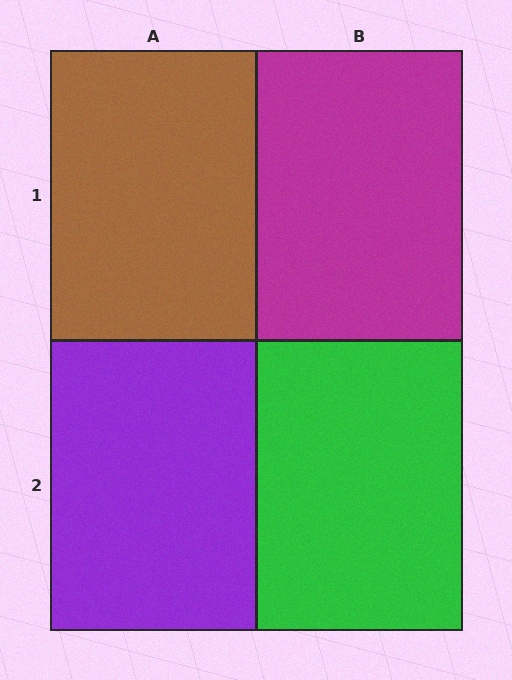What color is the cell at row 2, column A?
Purple.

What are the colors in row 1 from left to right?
Brown, magenta.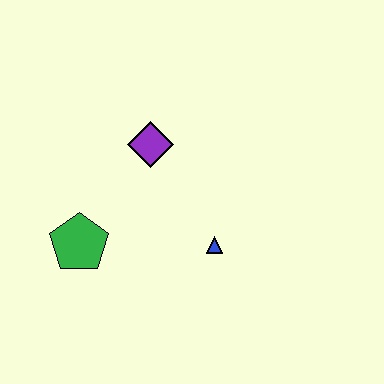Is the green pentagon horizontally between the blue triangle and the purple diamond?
No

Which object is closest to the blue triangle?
The purple diamond is closest to the blue triangle.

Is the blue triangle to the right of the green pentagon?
Yes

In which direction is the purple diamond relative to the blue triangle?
The purple diamond is above the blue triangle.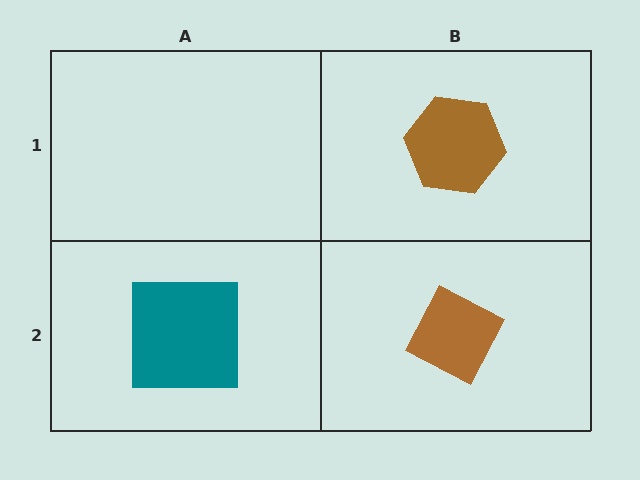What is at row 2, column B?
A brown diamond.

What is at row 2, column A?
A teal square.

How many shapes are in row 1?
1 shape.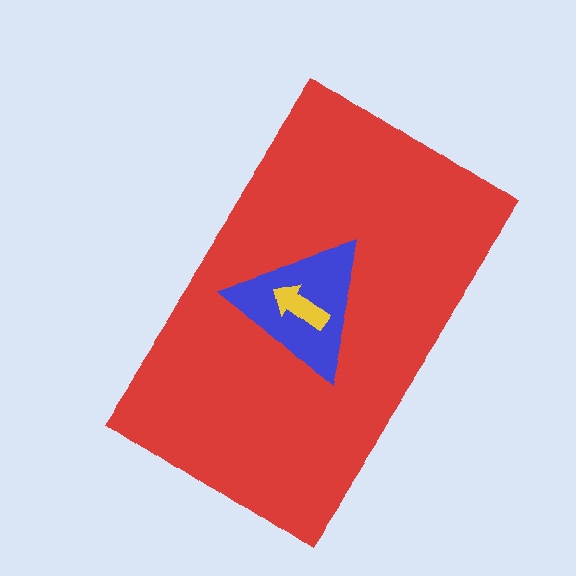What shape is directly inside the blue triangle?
The yellow arrow.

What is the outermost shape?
The red rectangle.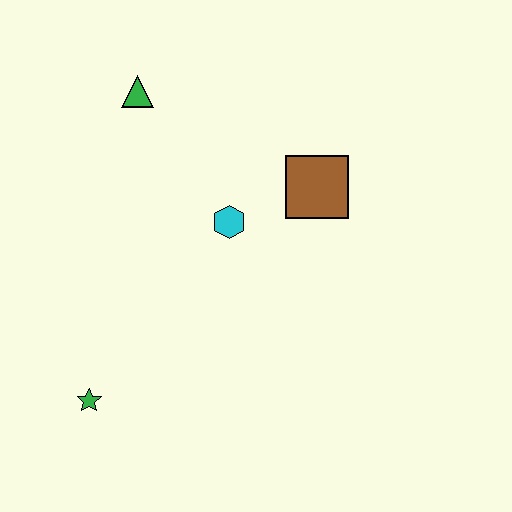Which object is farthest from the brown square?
The green star is farthest from the brown square.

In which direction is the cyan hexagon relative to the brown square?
The cyan hexagon is to the left of the brown square.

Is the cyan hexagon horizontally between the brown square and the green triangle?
Yes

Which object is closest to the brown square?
The cyan hexagon is closest to the brown square.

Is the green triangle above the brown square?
Yes